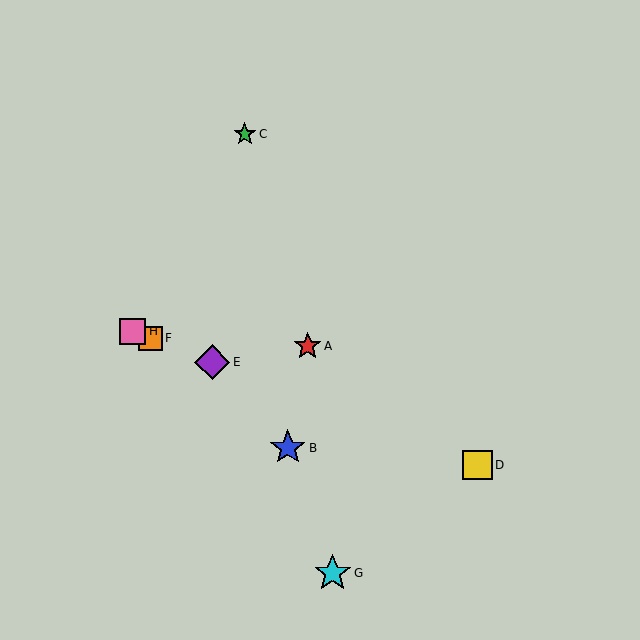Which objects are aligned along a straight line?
Objects D, E, F, H are aligned along a straight line.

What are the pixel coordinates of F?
Object F is at (150, 338).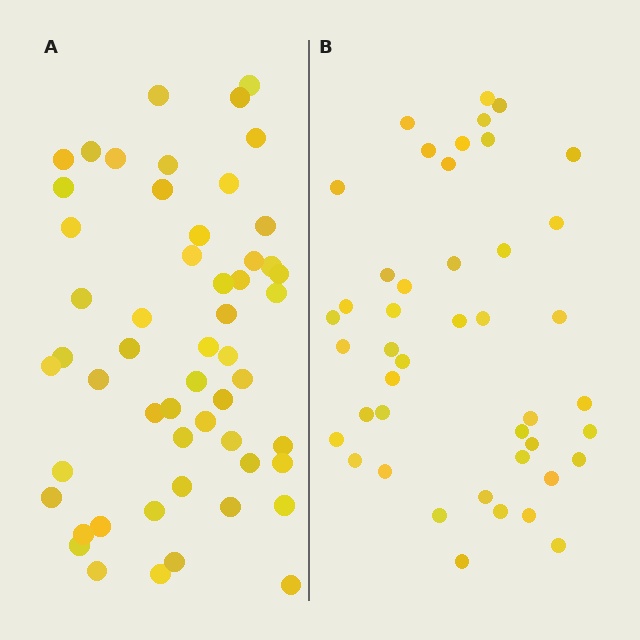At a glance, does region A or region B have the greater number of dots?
Region A (the left region) has more dots.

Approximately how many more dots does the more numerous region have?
Region A has roughly 10 or so more dots than region B.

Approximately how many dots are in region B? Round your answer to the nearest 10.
About 40 dots. (The exact count is 44, which rounds to 40.)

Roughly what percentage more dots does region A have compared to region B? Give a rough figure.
About 25% more.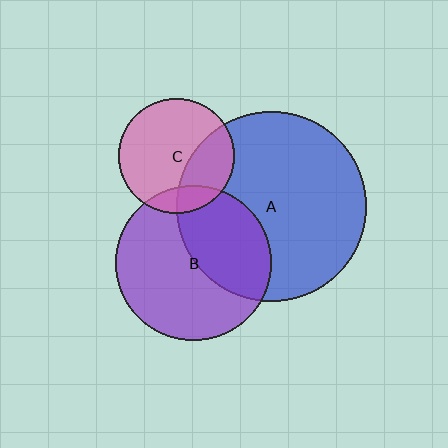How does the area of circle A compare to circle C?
Approximately 2.7 times.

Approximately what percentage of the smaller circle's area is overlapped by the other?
Approximately 15%.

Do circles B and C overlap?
Yes.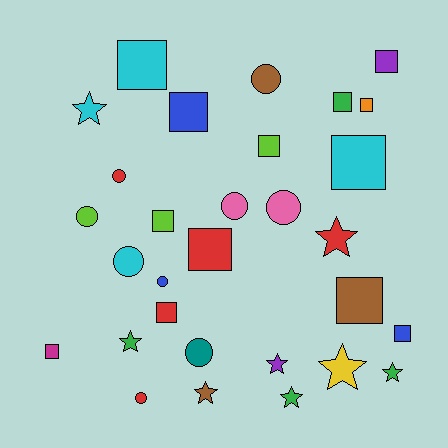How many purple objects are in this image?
There are 2 purple objects.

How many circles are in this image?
There are 9 circles.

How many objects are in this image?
There are 30 objects.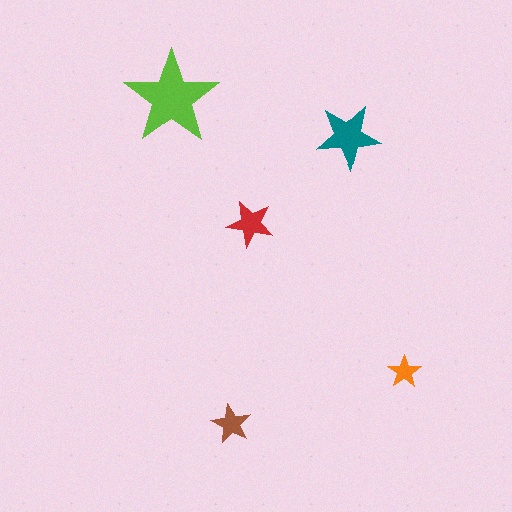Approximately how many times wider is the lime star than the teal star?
About 1.5 times wider.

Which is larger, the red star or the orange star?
The red one.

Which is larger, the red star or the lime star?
The lime one.